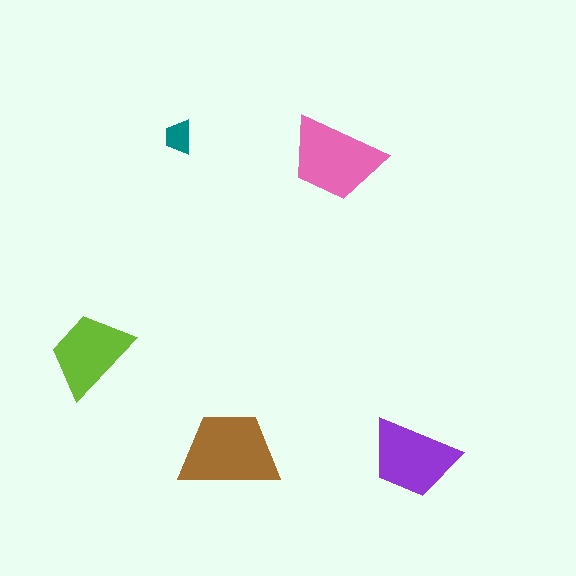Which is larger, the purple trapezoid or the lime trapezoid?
The purple one.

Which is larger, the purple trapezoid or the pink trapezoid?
The pink one.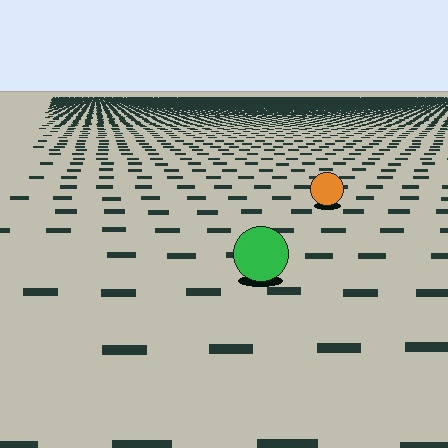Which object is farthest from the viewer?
The orange circle is farthest from the viewer. It appears smaller and the ground texture around it is denser.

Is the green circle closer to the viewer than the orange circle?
Yes. The green circle is closer — you can tell from the texture gradient: the ground texture is coarser near it.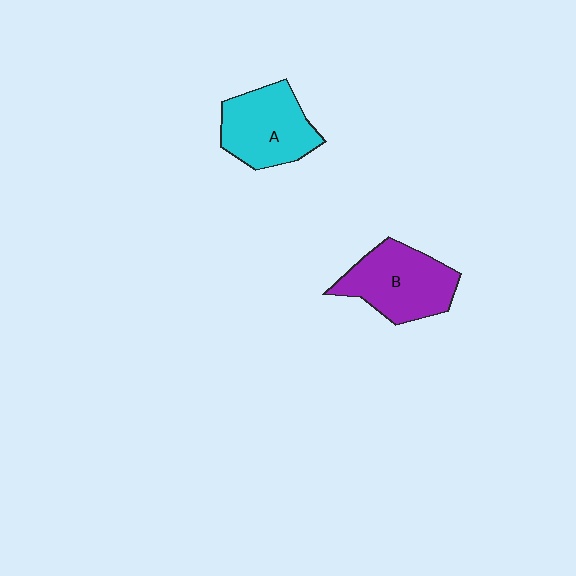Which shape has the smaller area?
Shape A (cyan).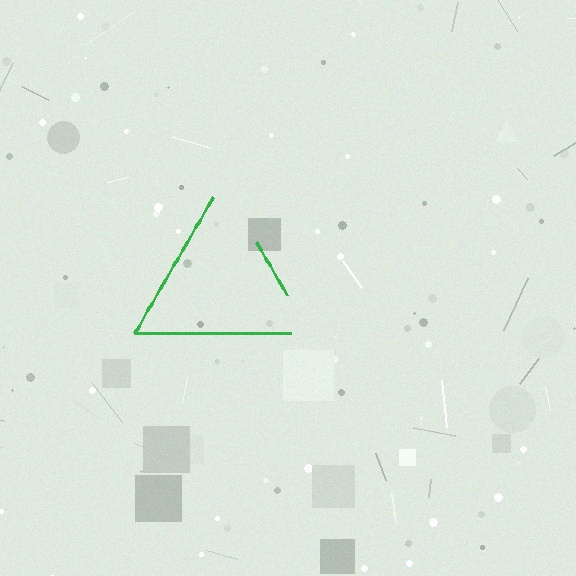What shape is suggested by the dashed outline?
The dashed outline suggests a triangle.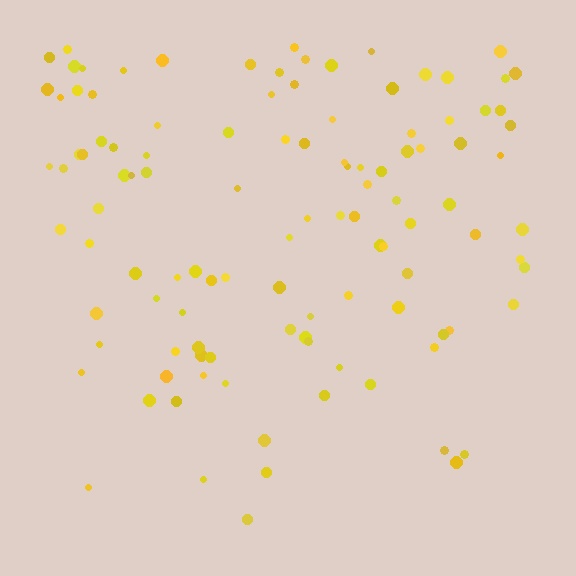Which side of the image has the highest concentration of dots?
The top.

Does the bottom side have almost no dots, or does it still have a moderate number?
Still a moderate number, just noticeably fewer than the top.